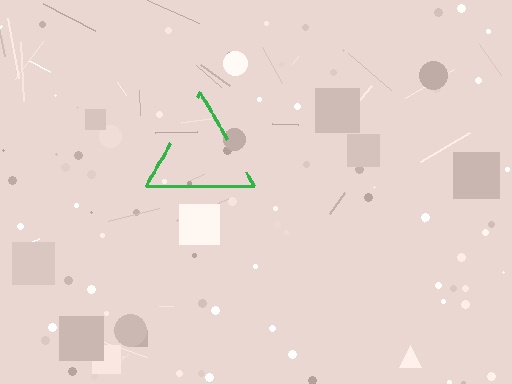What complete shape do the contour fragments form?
The contour fragments form a triangle.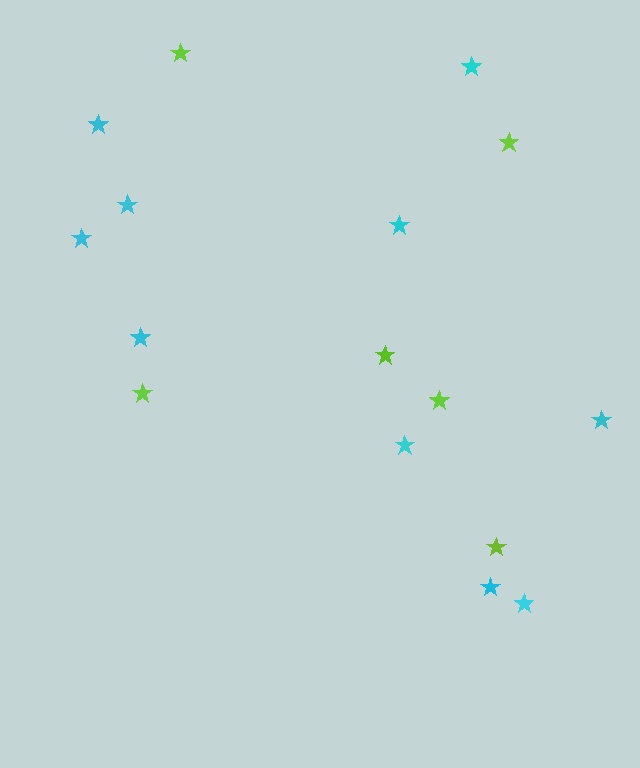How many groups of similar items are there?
There are 2 groups: one group of cyan stars (10) and one group of lime stars (6).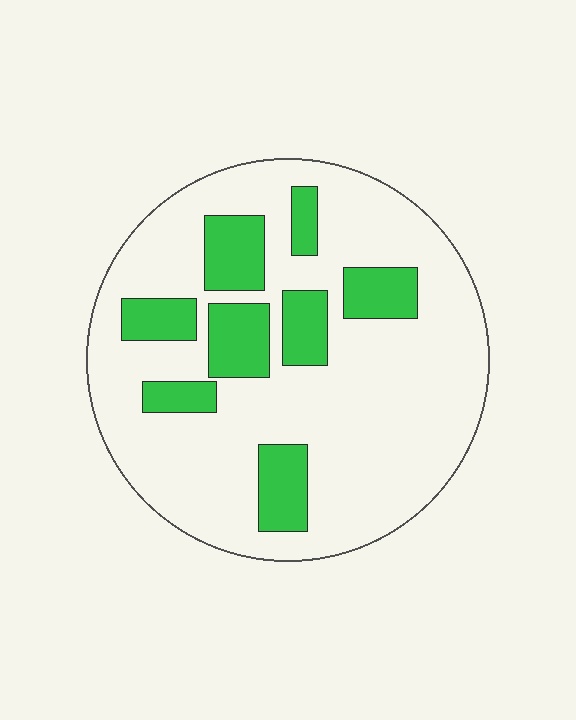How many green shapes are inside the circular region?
8.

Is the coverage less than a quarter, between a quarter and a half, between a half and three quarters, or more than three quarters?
Less than a quarter.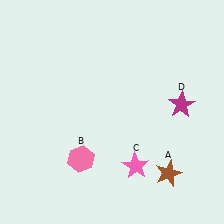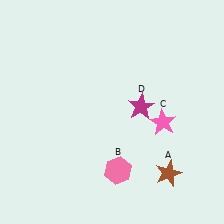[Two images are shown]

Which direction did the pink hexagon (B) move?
The pink hexagon (B) moved right.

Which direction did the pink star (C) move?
The pink star (C) moved up.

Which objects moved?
The objects that moved are: the pink hexagon (B), the pink star (C), the magenta star (D).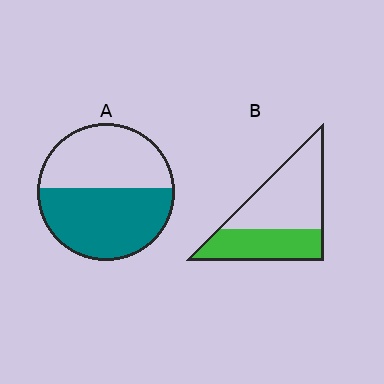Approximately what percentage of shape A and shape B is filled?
A is approximately 55% and B is approximately 40%.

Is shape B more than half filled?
No.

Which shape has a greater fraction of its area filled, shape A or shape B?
Shape A.